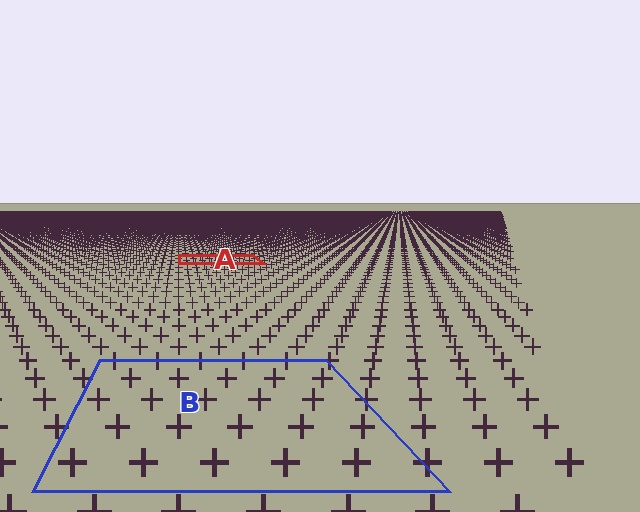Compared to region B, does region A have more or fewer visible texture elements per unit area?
Region A has more texture elements per unit area — they are packed more densely because it is farther away.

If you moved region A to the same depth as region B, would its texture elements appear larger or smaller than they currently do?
They would appear larger. At a closer depth, the same texture elements are projected at a bigger on-screen size.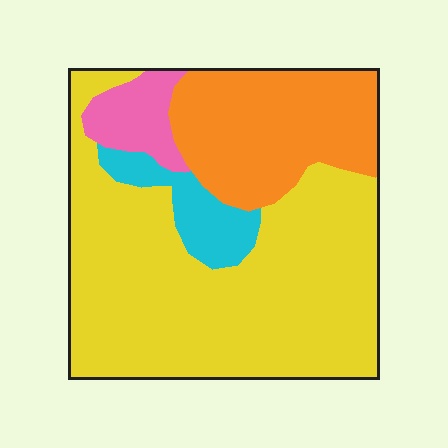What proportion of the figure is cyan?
Cyan covers roughly 10% of the figure.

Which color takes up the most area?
Yellow, at roughly 60%.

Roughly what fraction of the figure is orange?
Orange covers roughly 25% of the figure.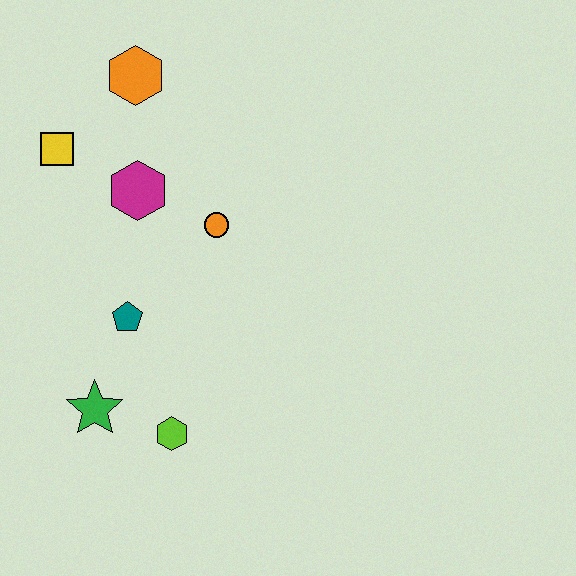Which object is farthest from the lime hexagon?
The orange hexagon is farthest from the lime hexagon.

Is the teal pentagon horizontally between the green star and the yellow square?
No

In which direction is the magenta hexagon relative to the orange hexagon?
The magenta hexagon is below the orange hexagon.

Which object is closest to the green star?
The lime hexagon is closest to the green star.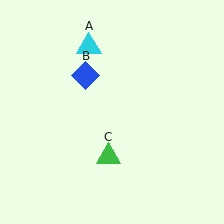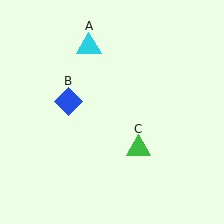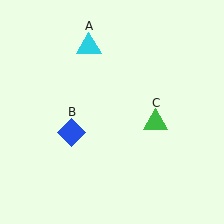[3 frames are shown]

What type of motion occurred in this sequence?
The blue diamond (object B), green triangle (object C) rotated counterclockwise around the center of the scene.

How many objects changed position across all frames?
2 objects changed position: blue diamond (object B), green triangle (object C).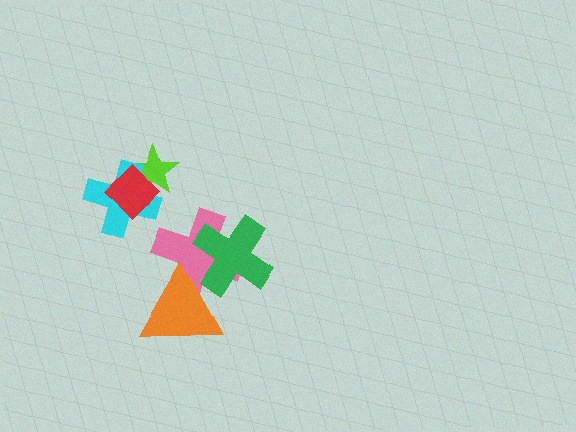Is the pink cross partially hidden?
Yes, it is partially covered by another shape.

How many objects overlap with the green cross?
2 objects overlap with the green cross.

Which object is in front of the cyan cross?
The red diamond is in front of the cyan cross.